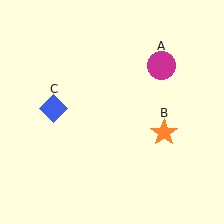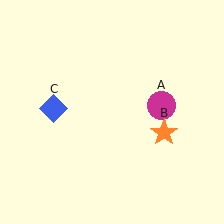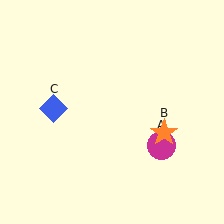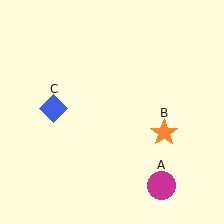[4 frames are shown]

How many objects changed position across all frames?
1 object changed position: magenta circle (object A).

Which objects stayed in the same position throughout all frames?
Orange star (object B) and blue diamond (object C) remained stationary.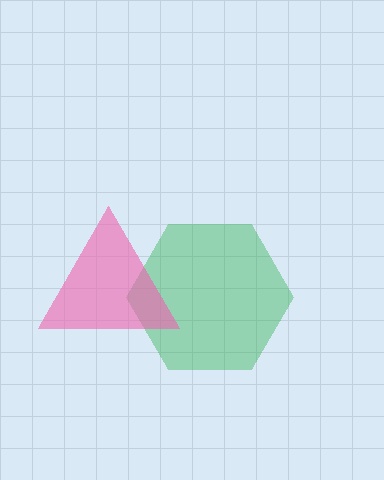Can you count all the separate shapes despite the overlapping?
Yes, there are 2 separate shapes.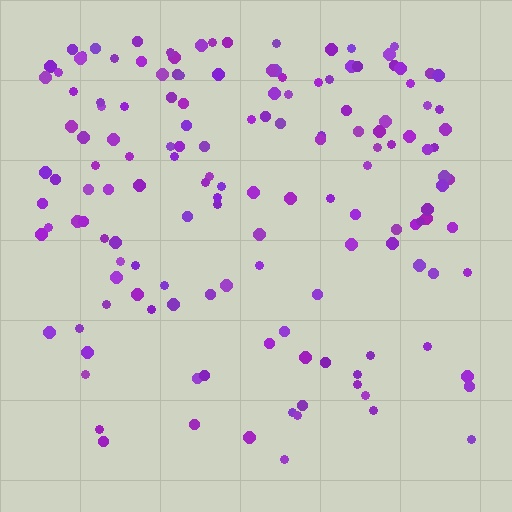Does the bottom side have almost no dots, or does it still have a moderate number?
Still a moderate number, just noticeably fewer than the top.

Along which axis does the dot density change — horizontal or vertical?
Vertical.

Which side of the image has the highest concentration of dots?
The top.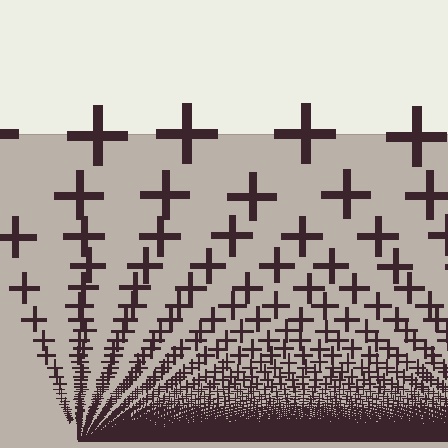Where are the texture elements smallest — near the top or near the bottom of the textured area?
Near the bottom.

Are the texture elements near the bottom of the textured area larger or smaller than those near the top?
Smaller. The gradient is inverted — elements near the bottom are smaller and denser.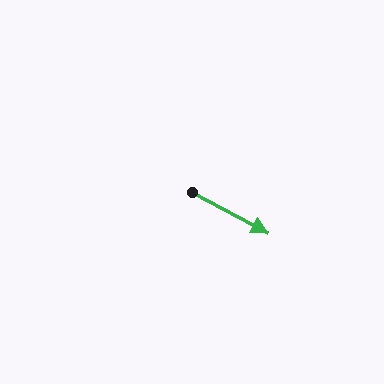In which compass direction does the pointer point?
Southeast.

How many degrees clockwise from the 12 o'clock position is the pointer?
Approximately 118 degrees.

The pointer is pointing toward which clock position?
Roughly 4 o'clock.